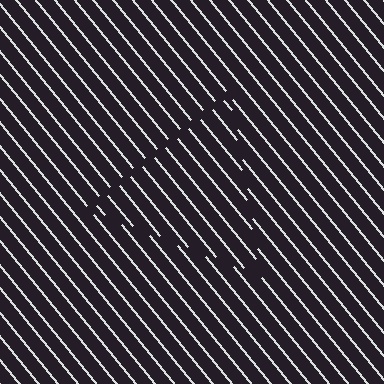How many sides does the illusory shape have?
3 sides — the line-ends trace a triangle.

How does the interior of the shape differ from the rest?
The interior of the shape contains the same grating, shifted by half a period — the contour is defined by the phase discontinuity where line-ends from the inner and outer gratings abut.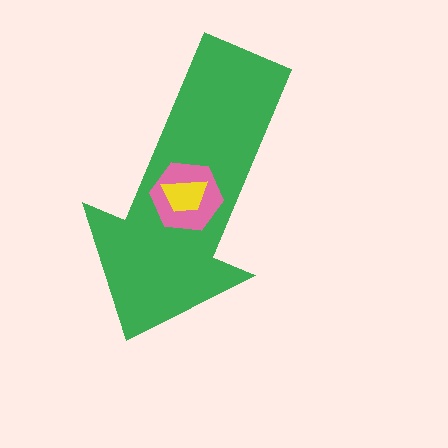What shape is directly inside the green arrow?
The pink hexagon.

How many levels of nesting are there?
3.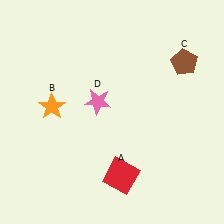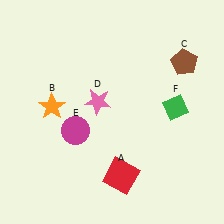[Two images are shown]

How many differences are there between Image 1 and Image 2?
There are 2 differences between the two images.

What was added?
A magenta circle (E), a green diamond (F) were added in Image 2.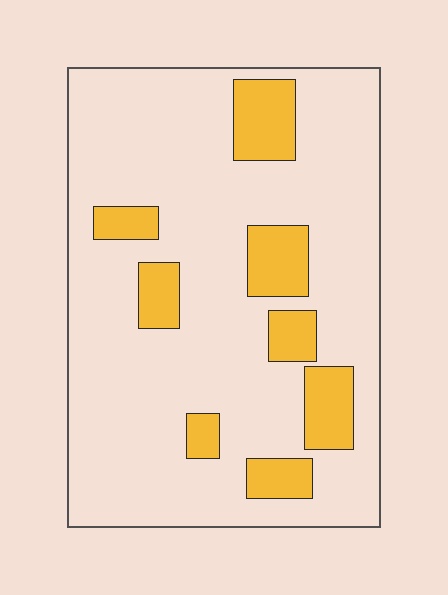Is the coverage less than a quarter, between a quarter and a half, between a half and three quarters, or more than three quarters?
Less than a quarter.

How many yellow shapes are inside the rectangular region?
8.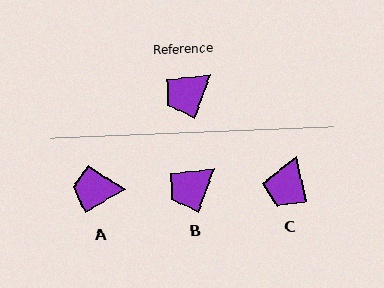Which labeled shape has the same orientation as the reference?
B.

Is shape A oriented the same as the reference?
No, it is off by about 39 degrees.